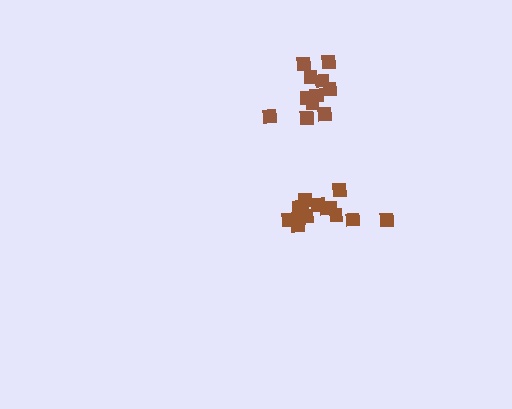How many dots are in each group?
Group 1: 12 dots, Group 2: 14 dots (26 total).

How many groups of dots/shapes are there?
There are 2 groups.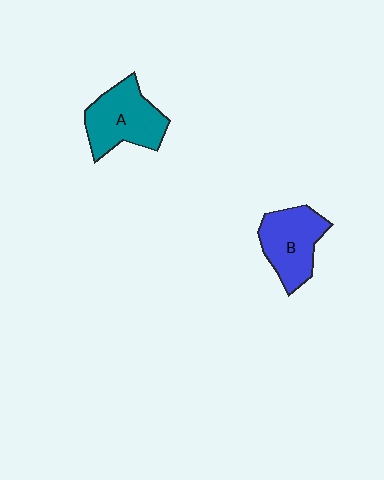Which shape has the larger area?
Shape A (teal).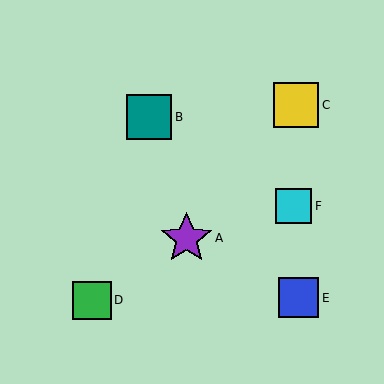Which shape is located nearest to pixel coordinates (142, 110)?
The teal square (labeled B) at (149, 117) is nearest to that location.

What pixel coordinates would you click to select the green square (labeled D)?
Click at (92, 300) to select the green square D.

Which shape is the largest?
The purple star (labeled A) is the largest.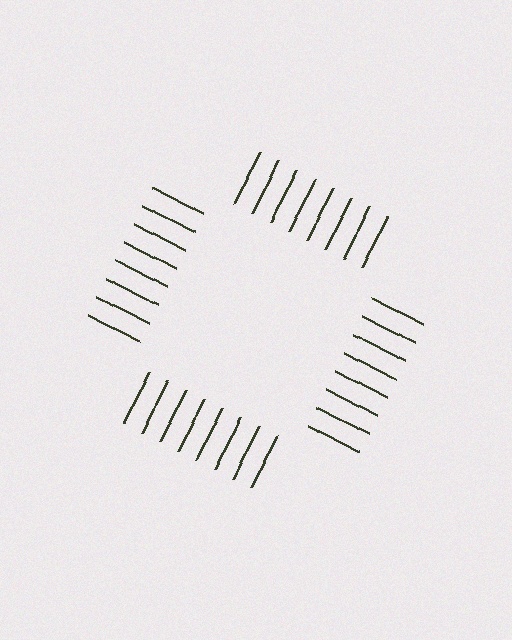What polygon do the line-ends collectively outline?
An illusory square — the line segments terminate on its edges but no continuous stroke is drawn.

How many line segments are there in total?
32 — 8 along each of the 4 edges.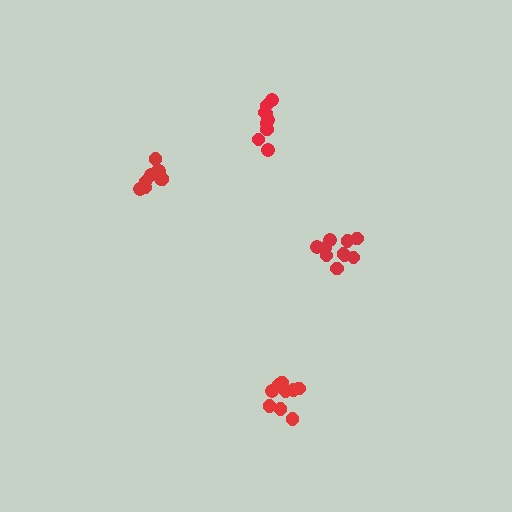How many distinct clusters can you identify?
There are 4 distinct clusters.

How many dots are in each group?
Group 1: 9 dots, Group 2: 10 dots, Group 3: 10 dots, Group 4: 9 dots (38 total).